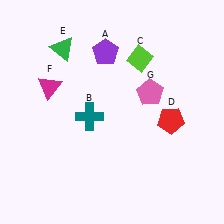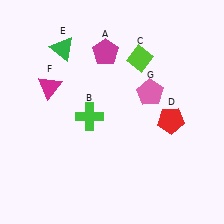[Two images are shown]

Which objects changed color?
A changed from purple to magenta. B changed from teal to green.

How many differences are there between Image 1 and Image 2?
There are 2 differences between the two images.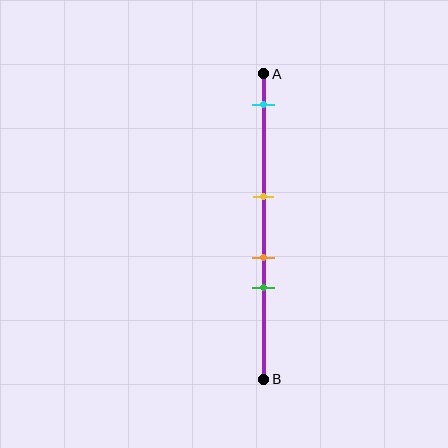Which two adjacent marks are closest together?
The orange and green marks are the closest adjacent pair.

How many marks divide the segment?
There are 4 marks dividing the segment.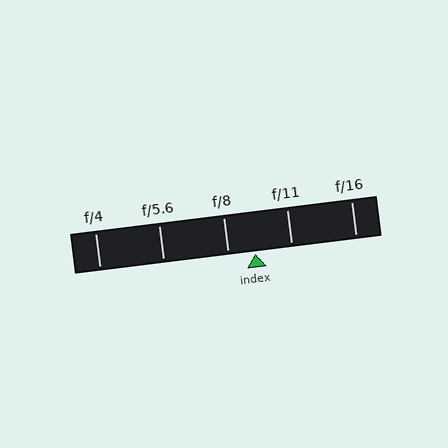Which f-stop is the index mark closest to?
The index mark is closest to f/8.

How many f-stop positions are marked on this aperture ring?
There are 5 f-stop positions marked.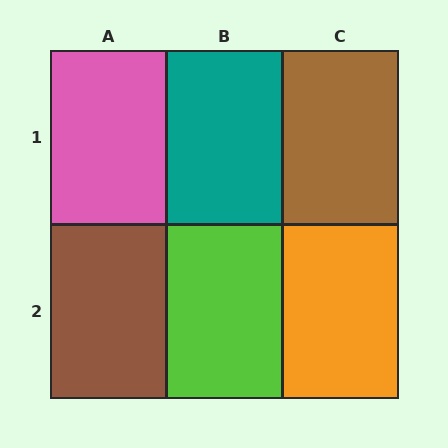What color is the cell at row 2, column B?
Lime.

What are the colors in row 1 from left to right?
Pink, teal, brown.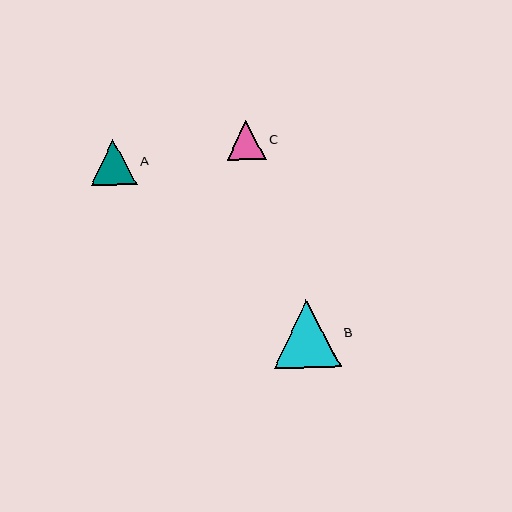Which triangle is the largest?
Triangle B is the largest with a size of approximately 67 pixels.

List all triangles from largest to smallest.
From largest to smallest: B, A, C.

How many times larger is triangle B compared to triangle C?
Triangle B is approximately 1.7 times the size of triangle C.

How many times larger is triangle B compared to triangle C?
Triangle B is approximately 1.7 times the size of triangle C.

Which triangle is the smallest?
Triangle C is the smallest with a size of approximately 39 pixels.